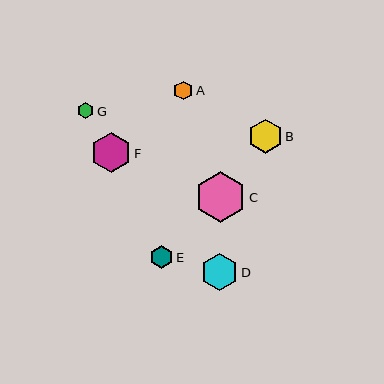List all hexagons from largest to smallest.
From largest to smallest: C, F, D, B, E, A, G.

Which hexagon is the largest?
Hexagon C is the largest with a size of approximately 51 pixels.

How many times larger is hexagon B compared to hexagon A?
Hexagon B is approximately 1.8 times the size of hexagon A.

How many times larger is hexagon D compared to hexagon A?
Hexagon D is approximately 2.0 times the size of hexagon A.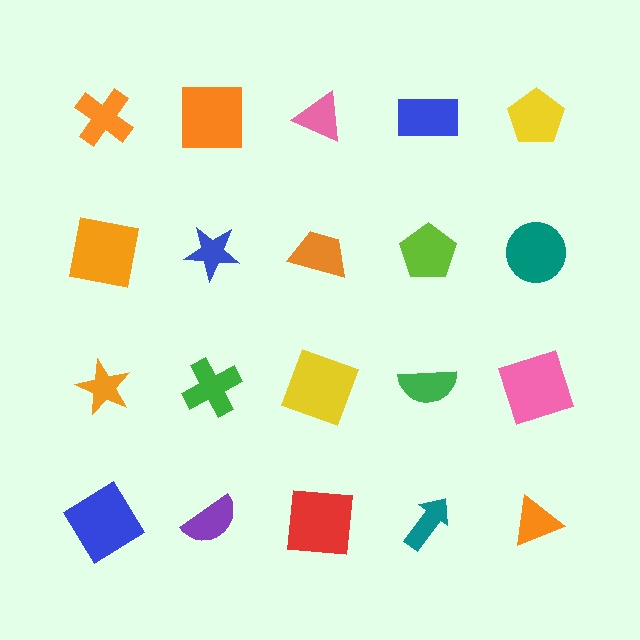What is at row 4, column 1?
A blue diamond.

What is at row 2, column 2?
A blue star.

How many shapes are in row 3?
5 shapes.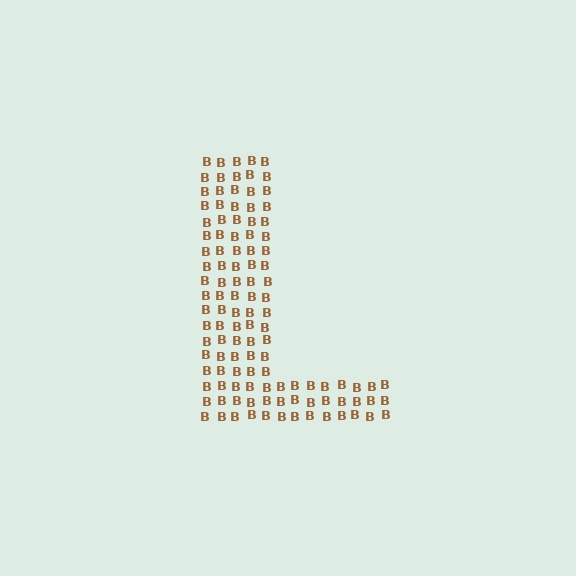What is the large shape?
The large shape is the letter L.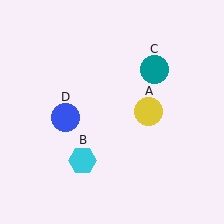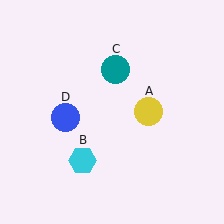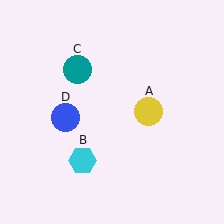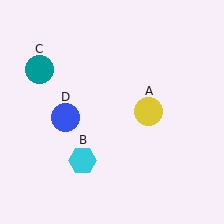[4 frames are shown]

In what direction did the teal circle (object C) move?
The teal circle (object C) moved left.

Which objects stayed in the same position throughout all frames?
Yellow circle (object A) and cyan hexagon (object B) and blue circle (object D) remained stationary.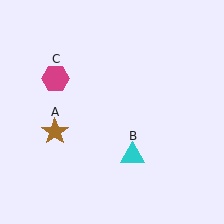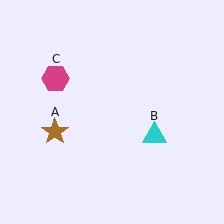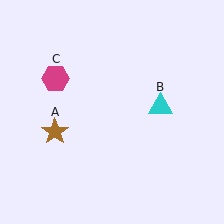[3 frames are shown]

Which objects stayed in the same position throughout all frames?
Brown star (object A) and magenta hexagon (object C) remained stationary.